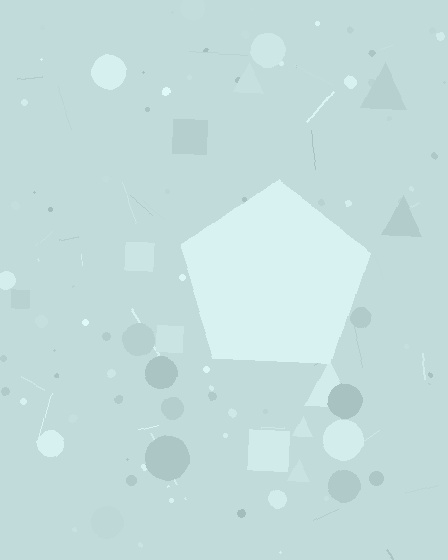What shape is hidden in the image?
A pentagon is hidden in the image.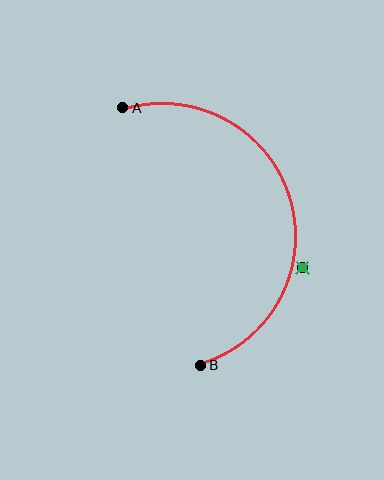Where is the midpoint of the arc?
The arc midpoint is the point on the curve farthest from the straight line joining A and B. It sits to the right of that line.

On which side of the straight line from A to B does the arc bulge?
The arc bulges to the right of the straight line connecting A and B.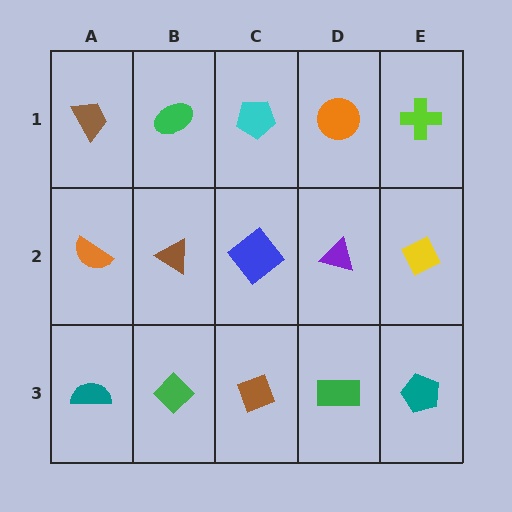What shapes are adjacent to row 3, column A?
An orange semicircle (row 2, column A), a green diamond (row 3, column B).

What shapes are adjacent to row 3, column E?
A yellow diamond (row 2, column E), a green rectangle (row 3, column D).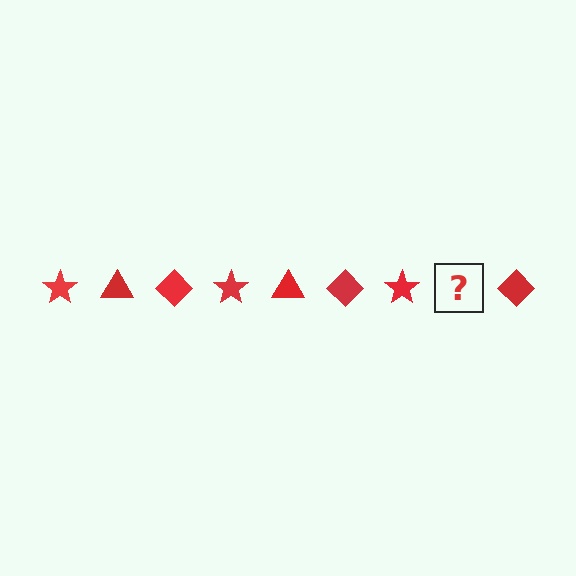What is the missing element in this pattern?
The missing element is a red triangle.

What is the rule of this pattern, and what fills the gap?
The rule is that the pattern cycles through star, triangle, diamond shapes in red. The gap should be filled with a red triangle.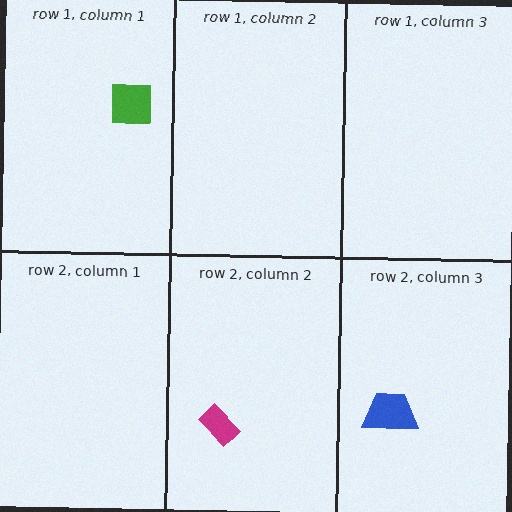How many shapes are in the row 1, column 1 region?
1.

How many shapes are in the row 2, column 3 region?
1.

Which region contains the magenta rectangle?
The row 2, column 2 region.